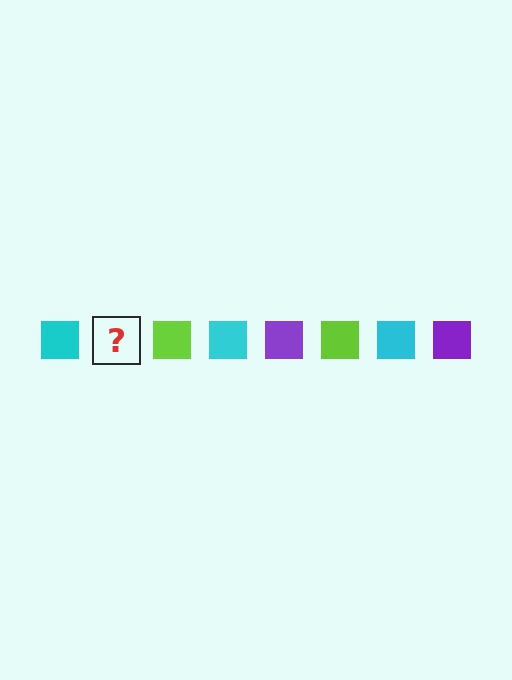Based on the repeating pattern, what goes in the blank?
The blank should be a purple square.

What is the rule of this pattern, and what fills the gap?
The rule is that the pattern cycles through cyan, purple, lime squares. The gap should be filled with a purple square.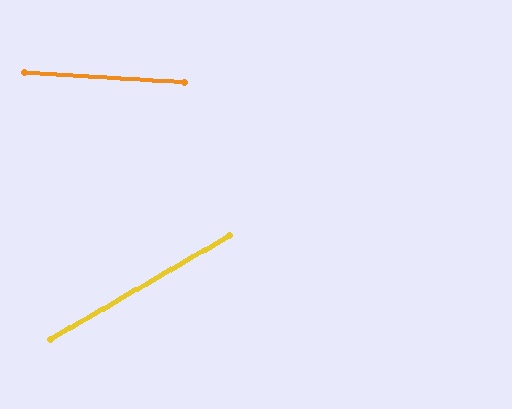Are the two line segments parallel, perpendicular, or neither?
Neither parallel nor perpendicular — they differ by about 33°.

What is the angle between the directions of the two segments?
Approximately 33 degrees.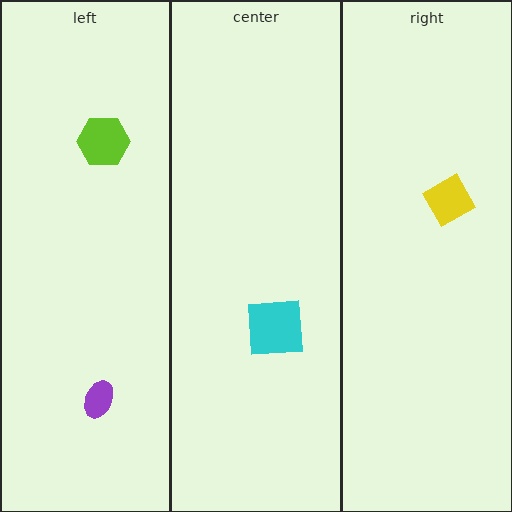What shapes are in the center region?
The cyan square.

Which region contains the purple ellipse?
The left region.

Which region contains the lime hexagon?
The left region.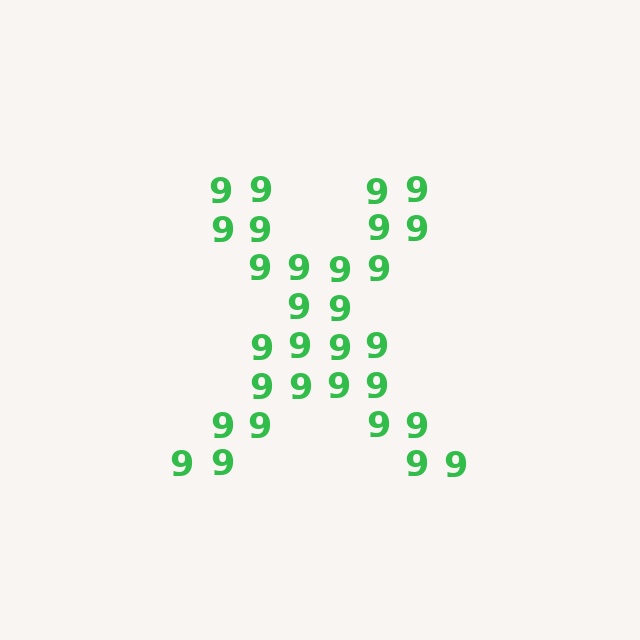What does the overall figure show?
The overall figure shows the letter X.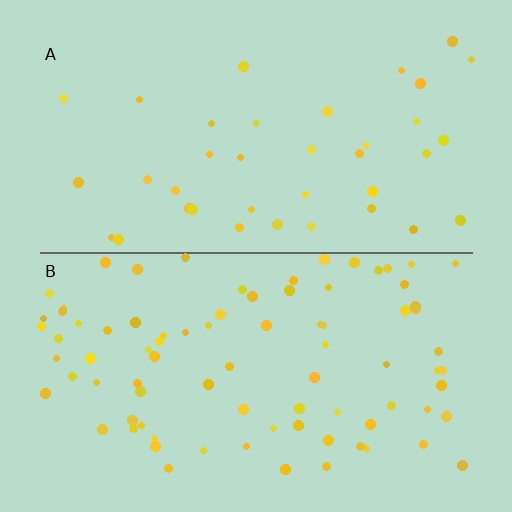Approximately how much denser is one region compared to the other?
Approximately 2.2× — region B over region A.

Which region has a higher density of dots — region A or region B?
B (the bottom).